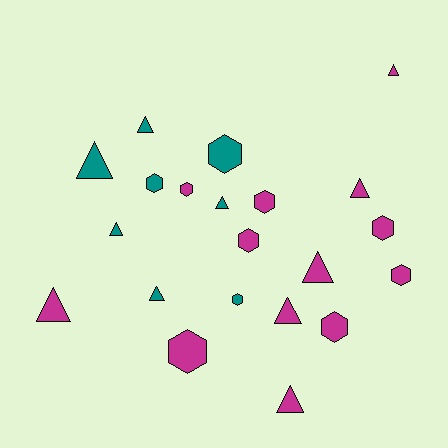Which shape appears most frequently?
Triangle, with 11 objects.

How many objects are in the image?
There are 21 objects.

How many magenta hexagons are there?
There are 7 magenta hexagons.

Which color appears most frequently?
Magenta, with 13 objects.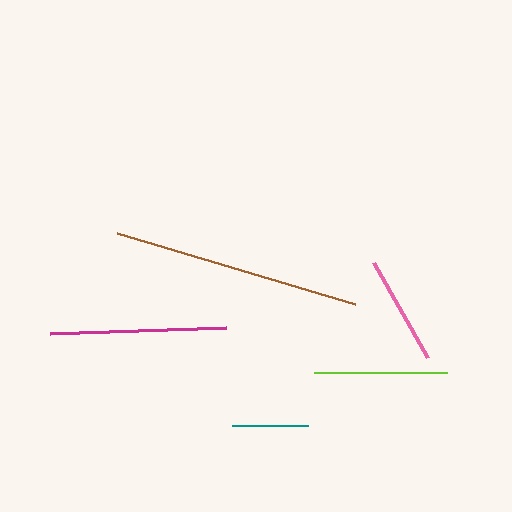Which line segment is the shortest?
The teal line is the shortest at approximately 75 pixels.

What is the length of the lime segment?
The lime segment is approximately 133 pixels long.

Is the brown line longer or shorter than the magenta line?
The brown line is longer than the magenta line.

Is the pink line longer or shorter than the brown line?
The brown line is longer than the pink line.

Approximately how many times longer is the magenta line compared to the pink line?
The magenta line is approximately 1.6 times the length of the pink line.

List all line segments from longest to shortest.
From longest to shortest: brown, magenta, lime, pink, teal.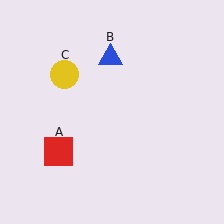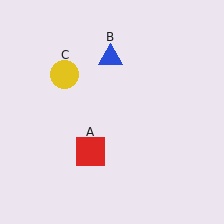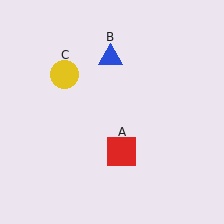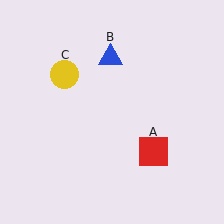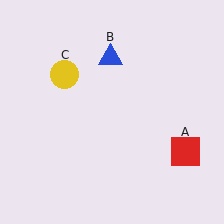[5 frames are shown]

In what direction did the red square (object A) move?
The red square (object A) moved right.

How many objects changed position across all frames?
1 object changed position: red square (object A).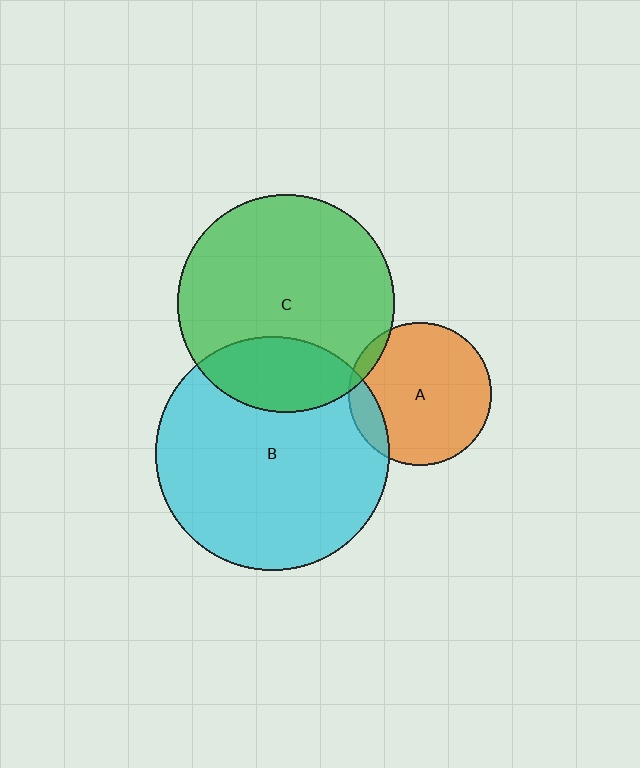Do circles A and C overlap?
Yes.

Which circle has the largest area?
Circle B (cyan).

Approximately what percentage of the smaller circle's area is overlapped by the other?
Approximately 5%.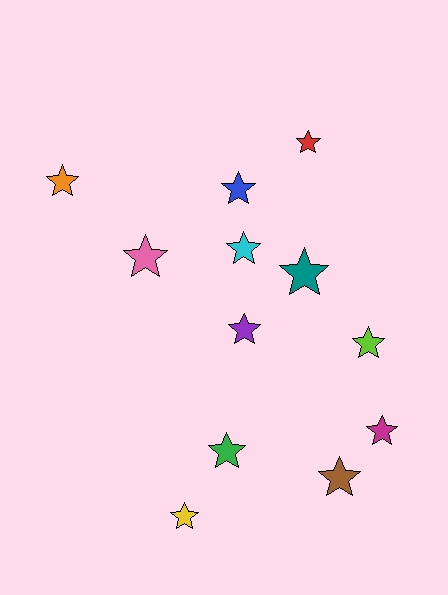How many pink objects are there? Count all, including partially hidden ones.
There is 1 pink object.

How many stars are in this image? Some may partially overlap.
There are 12 stars.